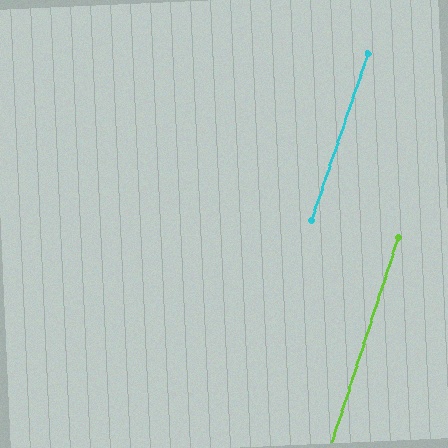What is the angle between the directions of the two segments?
Approximately 1 degree.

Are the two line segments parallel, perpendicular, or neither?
Parallel — their directions differ by only 1.2°.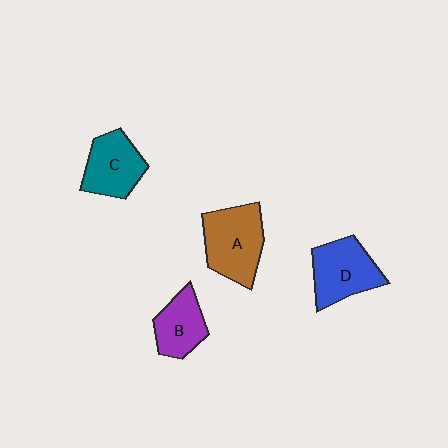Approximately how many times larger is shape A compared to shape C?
Approximately 1.3 times.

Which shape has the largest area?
Shape A (brown).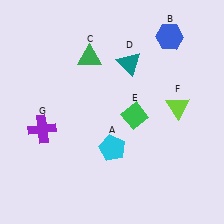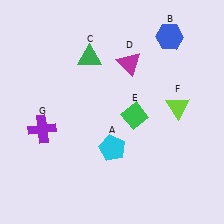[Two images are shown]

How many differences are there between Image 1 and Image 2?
There is 1 difference between the two images.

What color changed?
The triangle (D) changed from teal in Image 1 to magenta in Image 2.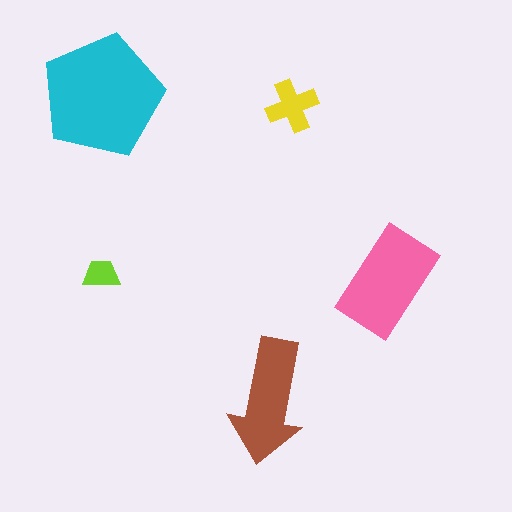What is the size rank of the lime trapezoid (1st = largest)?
5th.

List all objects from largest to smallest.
The cyan pentagon, the pink rectangle, the brown arrow, the yellow cross, the lime trapezoid.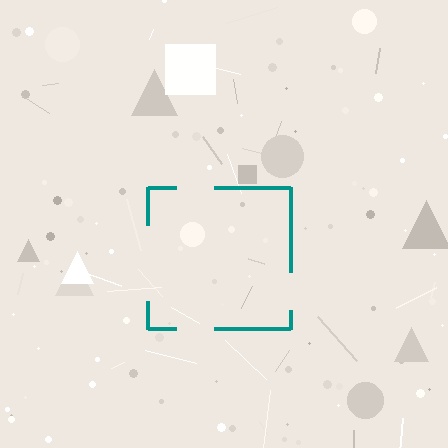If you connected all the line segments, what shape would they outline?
They would outline a square.